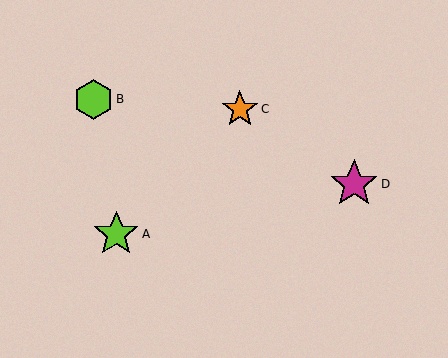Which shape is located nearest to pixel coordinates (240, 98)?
The orange star (labeled C) at (240, 109) is nearest to that location.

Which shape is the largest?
The magenta star (labeled D) is the largest.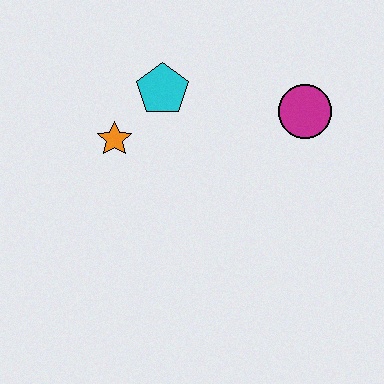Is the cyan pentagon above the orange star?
Yes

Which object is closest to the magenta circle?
The cyan pentagon is closest to the magenta circle.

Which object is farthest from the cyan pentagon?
The magenta circle is farthest from the cyan pentagon.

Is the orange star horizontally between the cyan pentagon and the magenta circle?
No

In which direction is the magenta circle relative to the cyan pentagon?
The magenta circle is to the right of the cyan pentagon.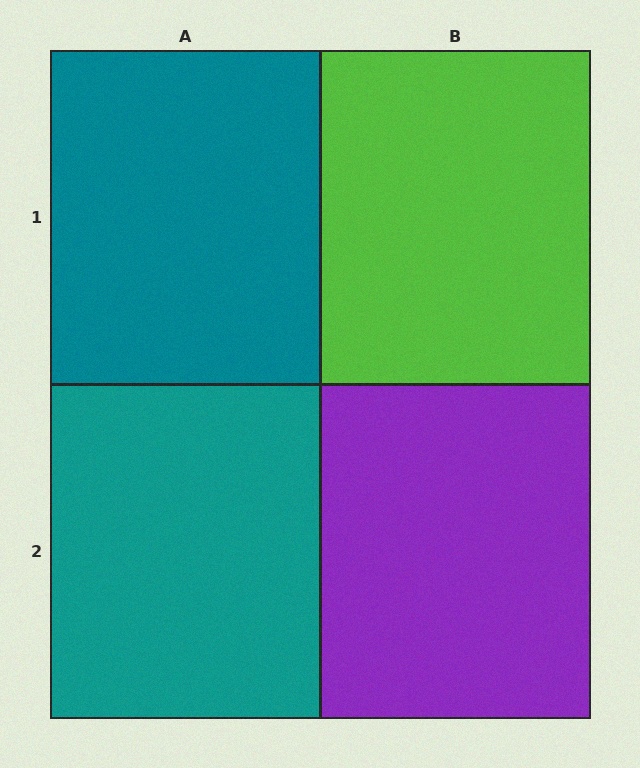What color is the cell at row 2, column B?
Purple.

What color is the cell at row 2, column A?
Teal.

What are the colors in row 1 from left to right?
Teal, lime.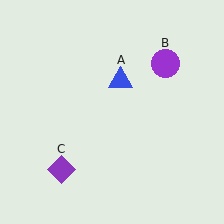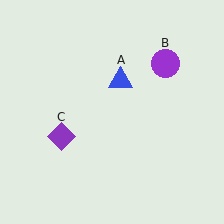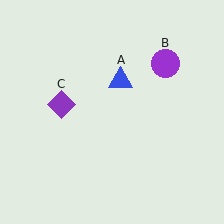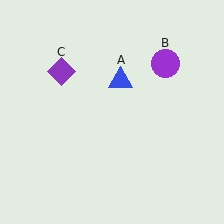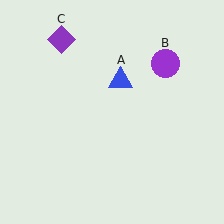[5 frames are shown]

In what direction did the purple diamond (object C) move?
The purple diamond (object C) moved up.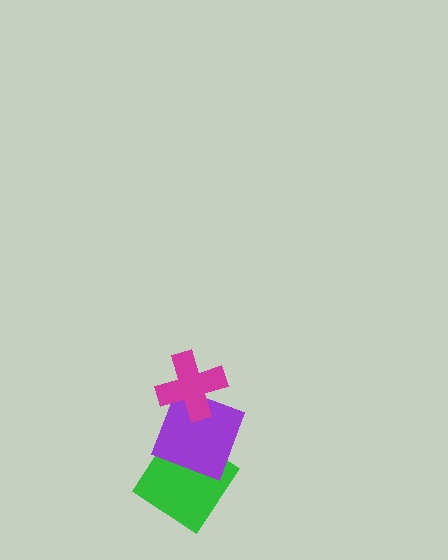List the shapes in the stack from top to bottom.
From top to bottom: the magenta cross, the purple square, the green diamond.